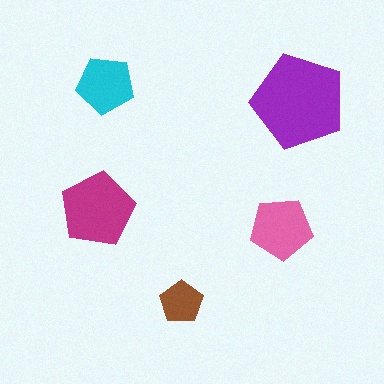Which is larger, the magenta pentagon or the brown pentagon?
The magenta one.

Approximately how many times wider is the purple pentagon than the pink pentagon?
About 1.5 times wider.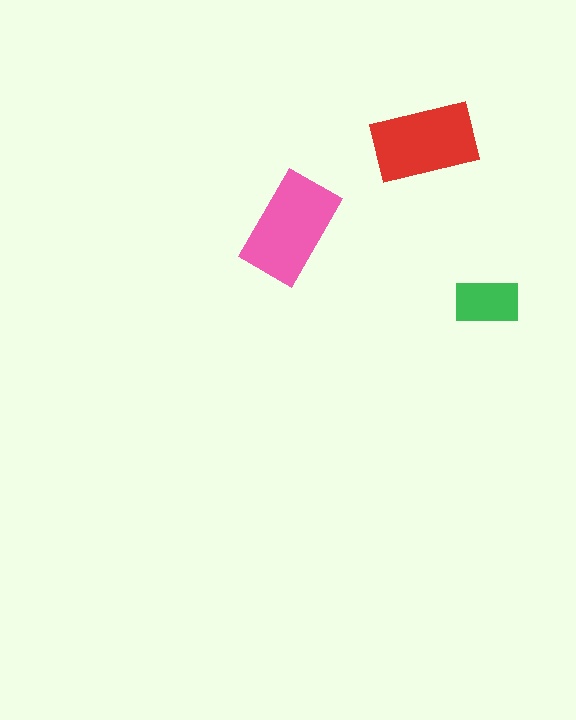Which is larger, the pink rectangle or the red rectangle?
The pink one.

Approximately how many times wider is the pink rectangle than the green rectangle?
About 1.5 times wider.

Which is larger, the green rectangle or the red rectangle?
The red one.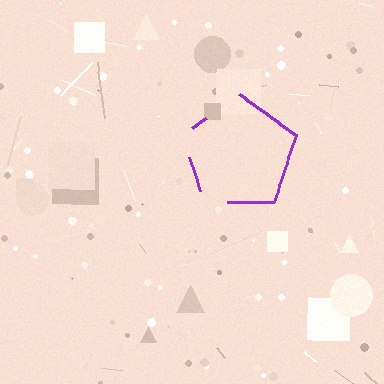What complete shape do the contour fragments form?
The contour fragments form a pentagon.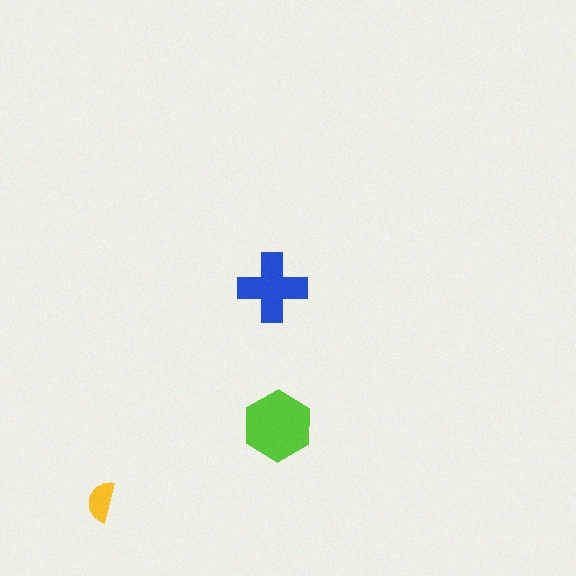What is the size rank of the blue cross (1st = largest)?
2nd.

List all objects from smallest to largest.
The yellow semicircle, the blue cross, the lime hexagon.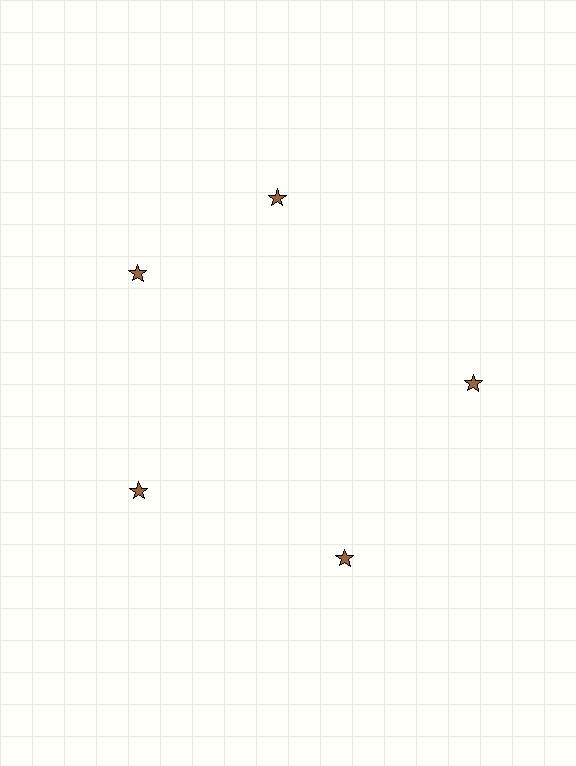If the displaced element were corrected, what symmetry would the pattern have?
It would have 5-fold rotational symmetry — the pattern would map onto itself every 72 degrees.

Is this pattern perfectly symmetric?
No. The 5 brown stars are arranged in a ring, but one element near the 1 o'clock position is rotated out of alignment along the ring, breaking the 5-fold rotational symmetry.